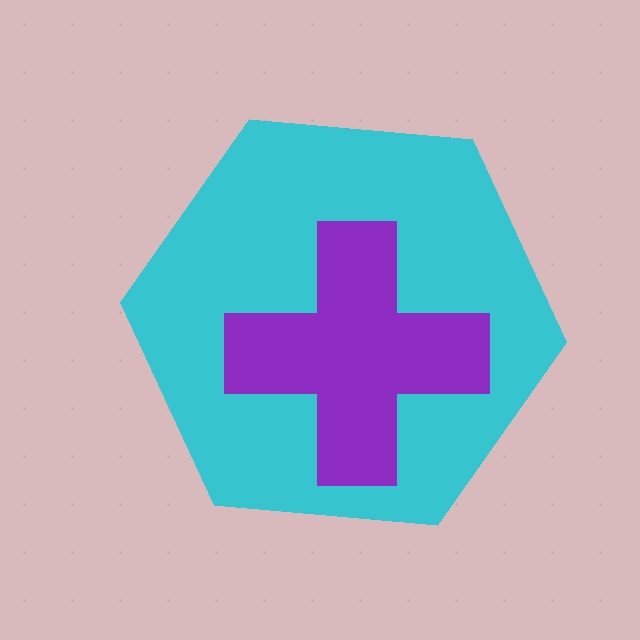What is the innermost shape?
The purple cross.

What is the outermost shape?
The cyan hexagon.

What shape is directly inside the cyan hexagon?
The purple cross.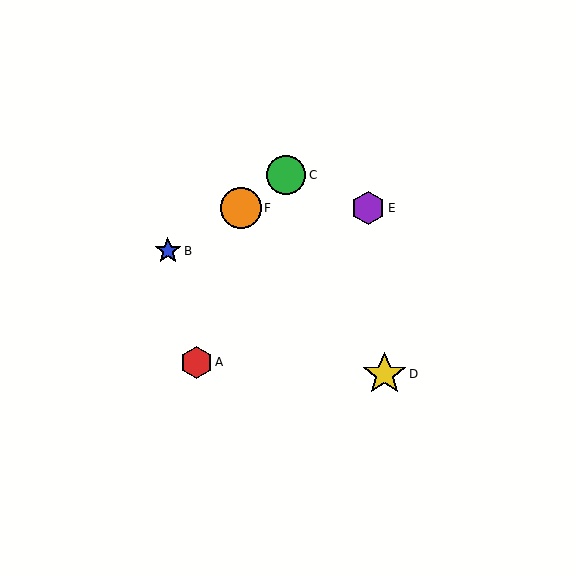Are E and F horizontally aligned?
Yes, both are at y≈208.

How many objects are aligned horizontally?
2 objects (E, F) are aligned horizontally.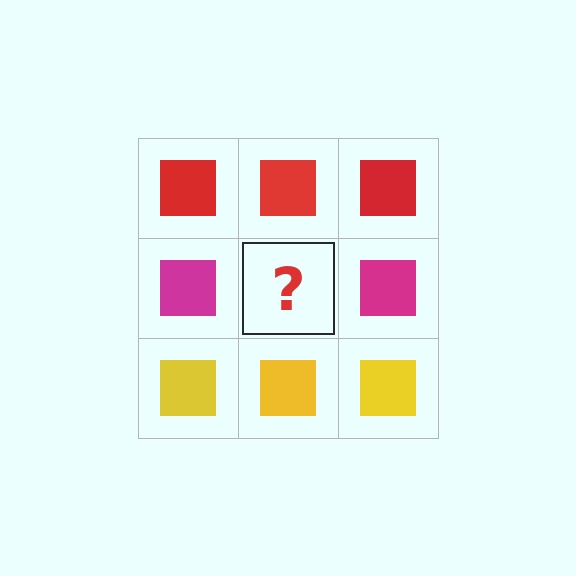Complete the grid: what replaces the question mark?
The question mark should be replaced with a magenta square.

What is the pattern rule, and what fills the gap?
The rule is that each row has a consistent color. The gap should be filled with a magenta square.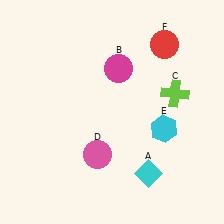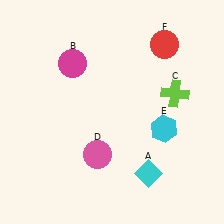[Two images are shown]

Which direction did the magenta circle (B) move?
The magenta circle (B) moved left.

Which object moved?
The magenta circle (B) moved left.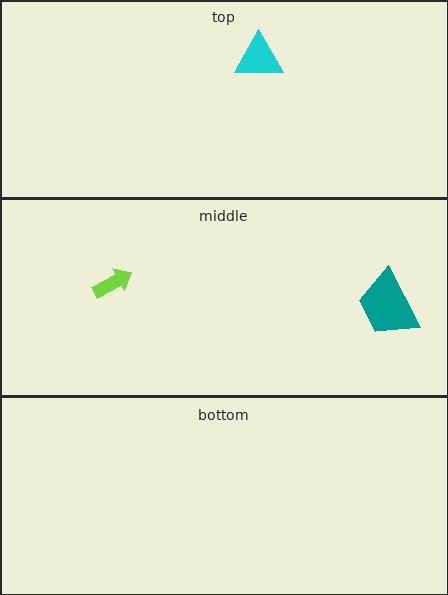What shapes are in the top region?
The cyan triangle.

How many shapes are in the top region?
1.